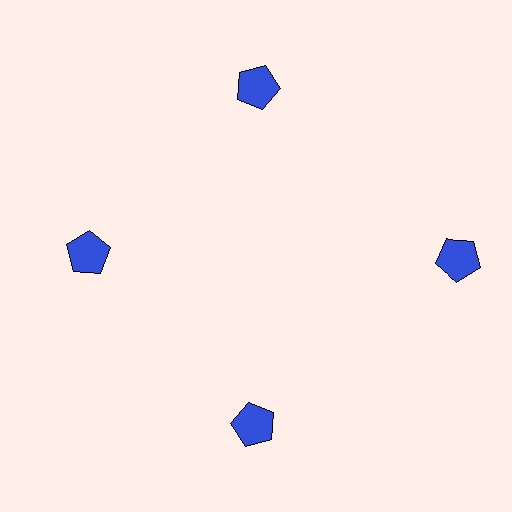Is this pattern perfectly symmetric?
No. The 4 blue pentagons are arranged in a ring, but one element near the 3 o'clock position is pushed outward from the center, breaking the 4-fold rotational symmetry.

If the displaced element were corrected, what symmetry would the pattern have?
It would have 4-fold rotational symmetry — the pattern would map onto itself every 90 degrees.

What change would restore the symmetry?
The symmetry would be restored by moving it inward, back onto the ring so that all 4 pentagons sit at equal angles and equal distance from the center.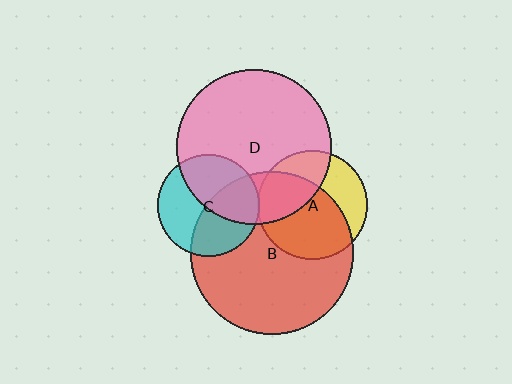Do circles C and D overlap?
Yes.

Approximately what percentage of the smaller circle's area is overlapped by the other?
Approximately 45%.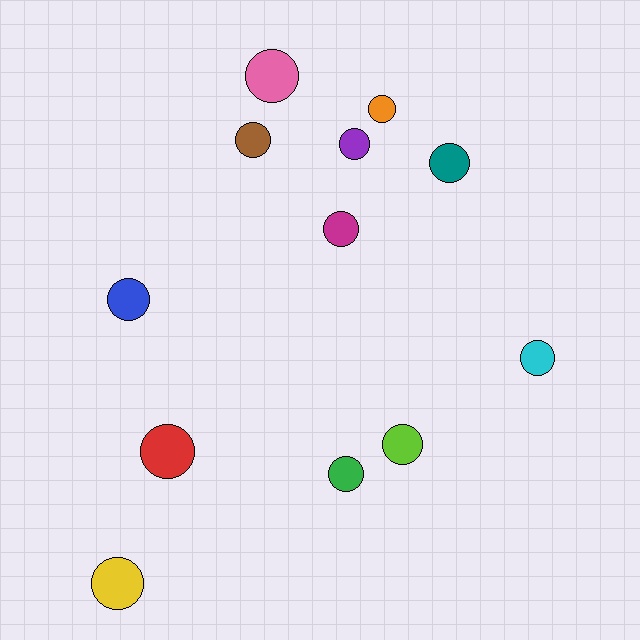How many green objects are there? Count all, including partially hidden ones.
There is 1 green object.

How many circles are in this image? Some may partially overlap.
There are 12 circles.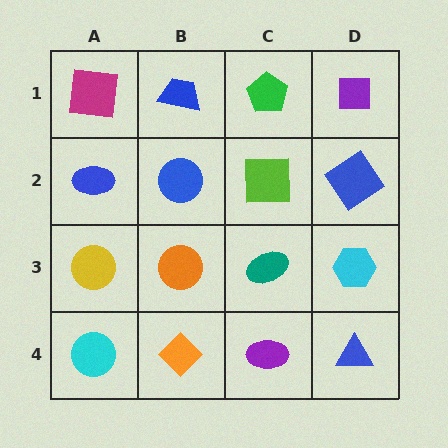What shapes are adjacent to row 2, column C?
A green pentagon (row 1, column C), a teal ellipse (row 3, column C), a blue circle (row 2, column B), a blue diamond (row 2, column D).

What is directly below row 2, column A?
A yellow circle.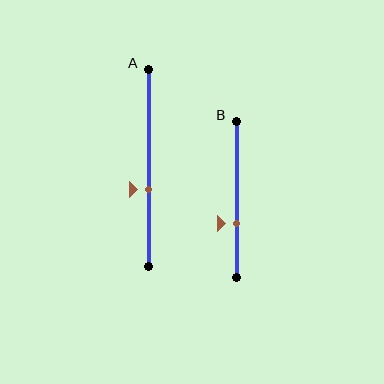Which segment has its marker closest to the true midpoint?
Segment A has its marker closest to the true midpoint.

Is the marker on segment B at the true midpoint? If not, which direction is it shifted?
No, the marker on segment B is shifted downward by about 16% of the segment length.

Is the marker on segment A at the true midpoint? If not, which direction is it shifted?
No, the marker on segment A is shifted downward by about 11% of the segment length.